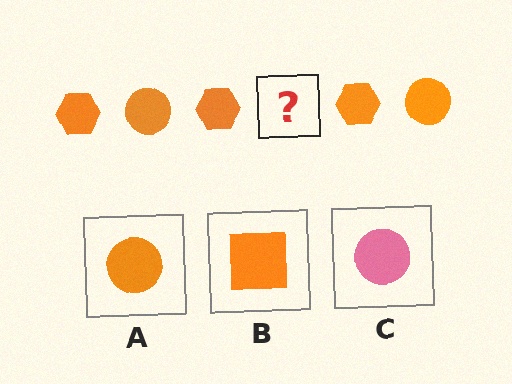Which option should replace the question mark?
Option A.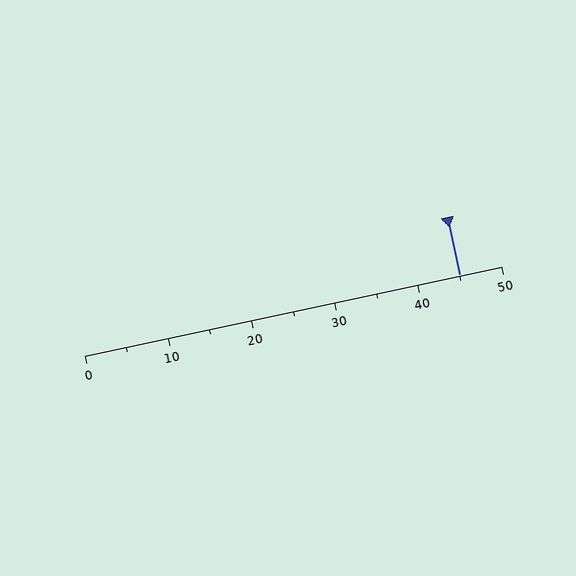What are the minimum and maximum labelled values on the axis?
The axis runs from 0 to 50.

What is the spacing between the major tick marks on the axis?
The major ticks are spaced 10 apart.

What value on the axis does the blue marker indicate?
The marker indicates approximately 45.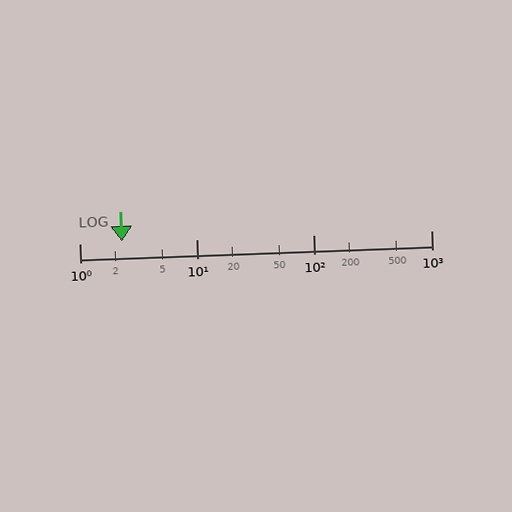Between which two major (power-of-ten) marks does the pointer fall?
The pointer is between 1 and 10.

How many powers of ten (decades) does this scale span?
The scale spans 3 decades, from 1 to 1000.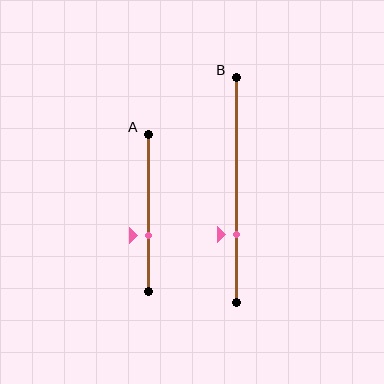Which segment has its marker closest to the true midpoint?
Segment A has its marker closest to the true midpoint.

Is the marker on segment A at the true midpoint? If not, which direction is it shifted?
No, the marker on segment A is shifted downward by about 14% of the segment length.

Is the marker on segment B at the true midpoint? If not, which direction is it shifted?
No, the marker on segment B is shifted downward by about 20% of the segment length.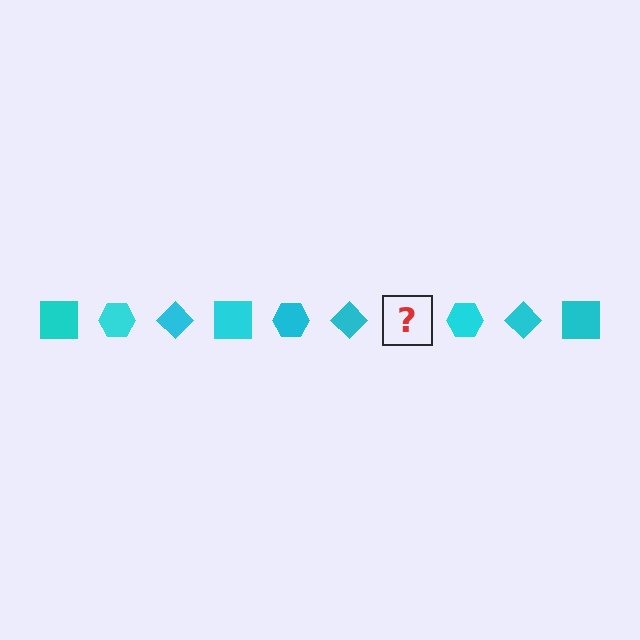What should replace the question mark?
The question mark should be replaced with a cyan square.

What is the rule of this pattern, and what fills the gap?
The rule is that the pattern cycles through square, hexagon, diamond shapes in cyan. The gap should be filled with a cyan square.